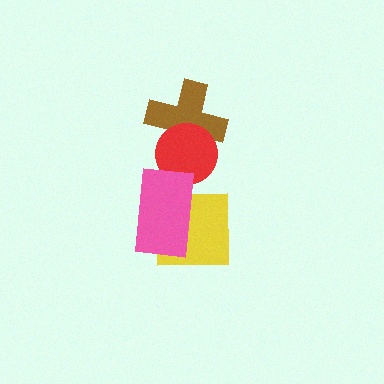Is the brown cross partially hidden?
Yes, it is partially covered by another shape.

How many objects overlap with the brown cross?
1 object overlaps with the brown cross.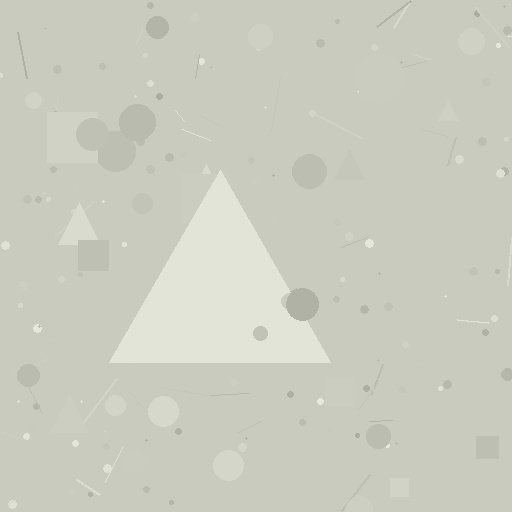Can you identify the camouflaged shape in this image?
The camouflaged shape is a triangle.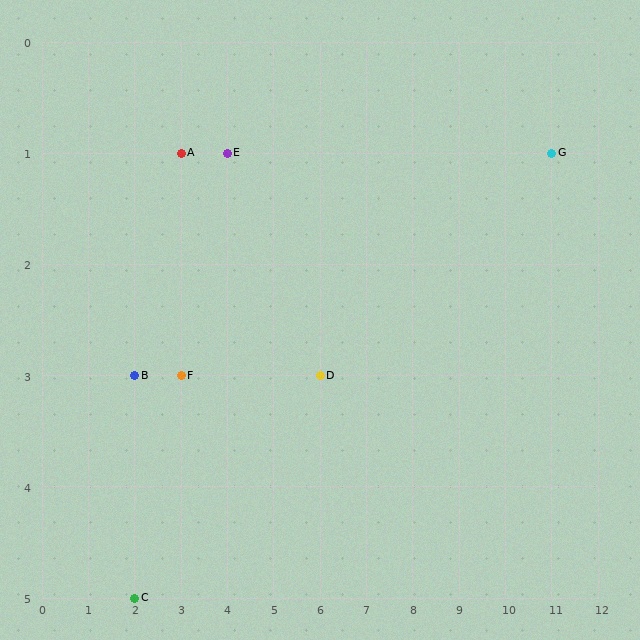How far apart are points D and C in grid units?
Points D and C are 4 columns and 2 rows apart (about 4.5 grid units diagonally).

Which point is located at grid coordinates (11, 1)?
Point G is at (11, 1).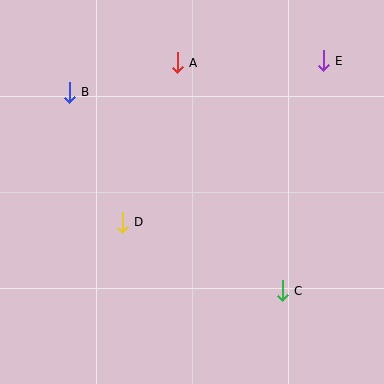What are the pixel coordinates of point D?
Point D is at (122, 222).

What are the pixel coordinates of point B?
Point B is at (69, 92).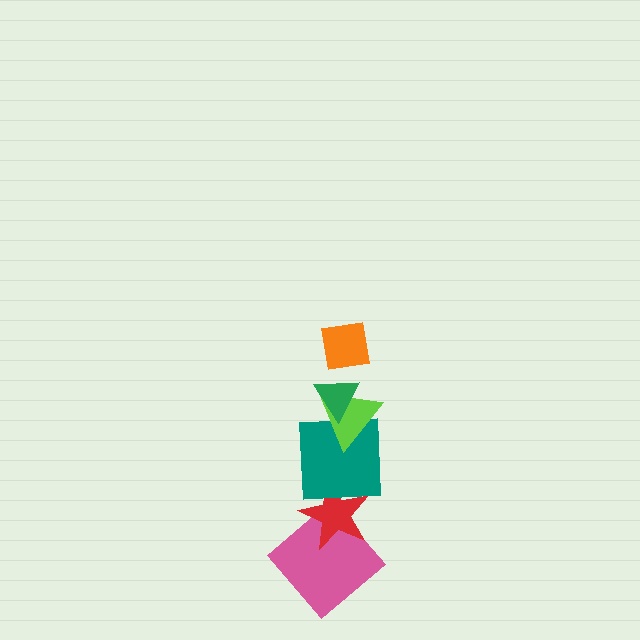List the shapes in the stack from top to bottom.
From top to bottom: the orange square, the green triangle, the lime triangle, the teal square, the red star, the pink diamond.